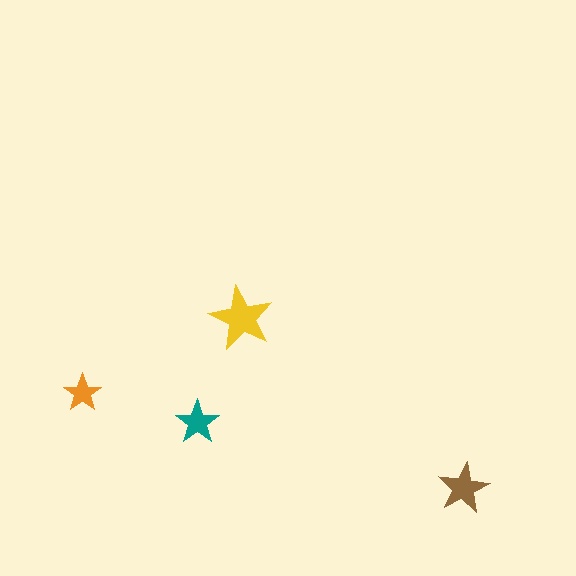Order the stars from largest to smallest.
the yellow one, the brown one, the teal one, the orange one.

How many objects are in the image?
There are 4 objects in the image.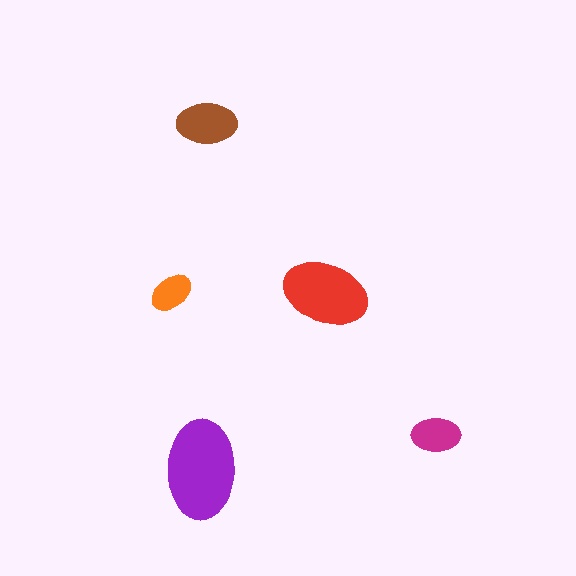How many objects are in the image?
There are 5 objects in the image.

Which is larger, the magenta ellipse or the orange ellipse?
The magenta one.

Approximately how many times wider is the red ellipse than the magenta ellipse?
About 1.5 times wider.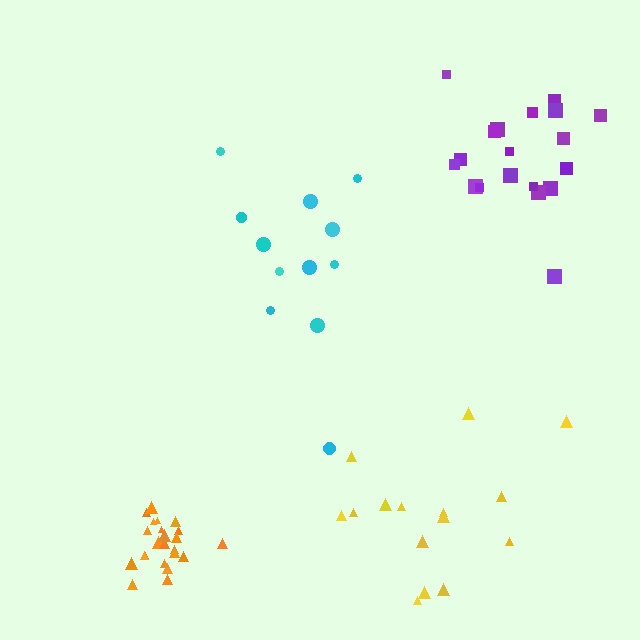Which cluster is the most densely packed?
Orange.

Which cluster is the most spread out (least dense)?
Cyan.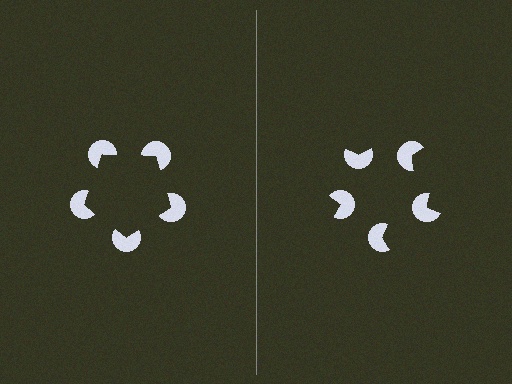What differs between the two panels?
The pac-man discs are positioned identically on both sides; only the wedge orientations differ. On the left they align to a pentagon; on the right they are misaligned.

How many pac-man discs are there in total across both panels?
10 — 5 on each side.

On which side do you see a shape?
An illusory pentagon appears on the left side. On the right side the wedge cuts are rotated, so no coherent shape forms.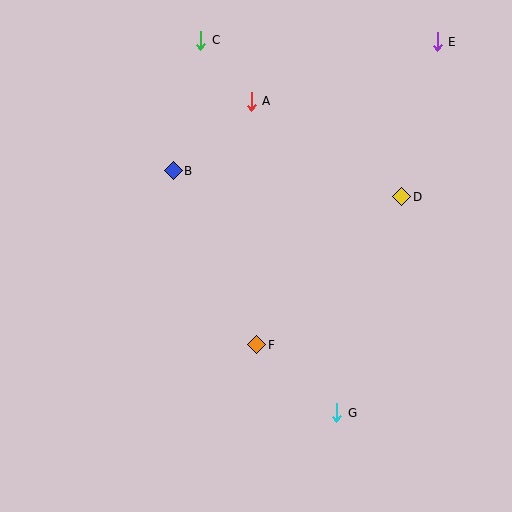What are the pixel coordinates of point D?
Point D is at (402, 197).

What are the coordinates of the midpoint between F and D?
The midpoint between F and D is at (329, 271).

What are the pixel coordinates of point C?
Point C is at (201, 40).